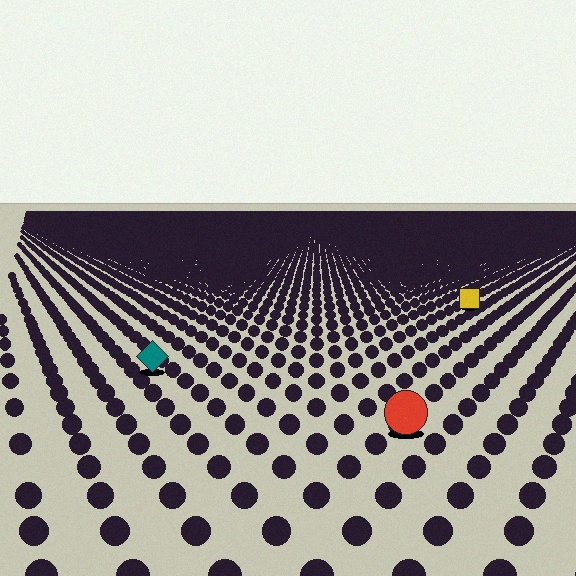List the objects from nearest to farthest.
From nearest to farthest: the red circle, the teal diamond, the yellow square.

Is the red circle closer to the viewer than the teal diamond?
Yes. The red circle is closer — you can tell from the texture gradient: the ground texture is coarser near it.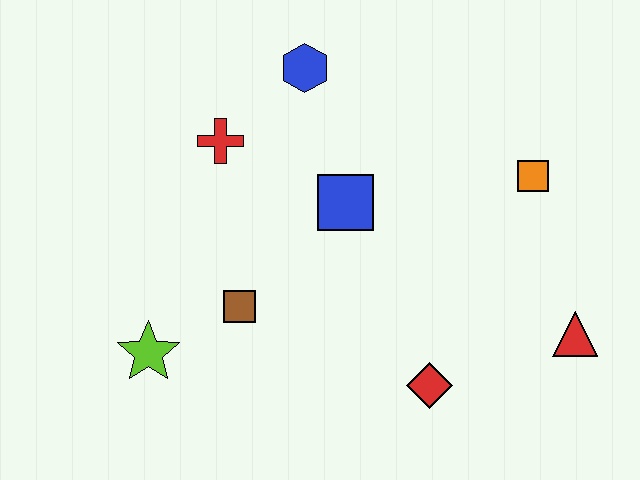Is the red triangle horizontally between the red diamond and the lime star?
No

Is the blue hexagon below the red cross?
No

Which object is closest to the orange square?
The red triangle is closest to the orange square.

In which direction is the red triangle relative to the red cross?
The red triangle is to the right of the red cross.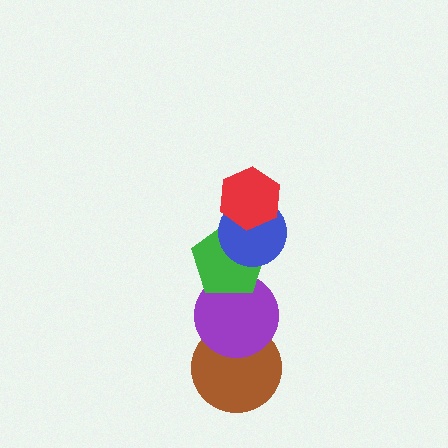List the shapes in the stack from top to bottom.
From top to bottom: the red hexagon, the blue circle, the green pentagon, the purple circle, the brown circle.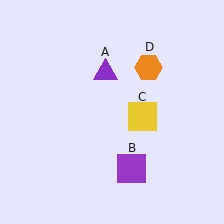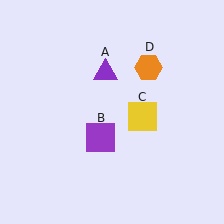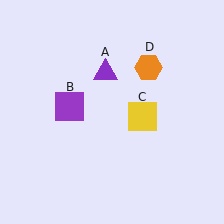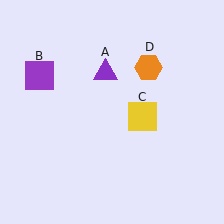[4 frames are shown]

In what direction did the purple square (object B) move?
The purple square (object B) moved up and to the left.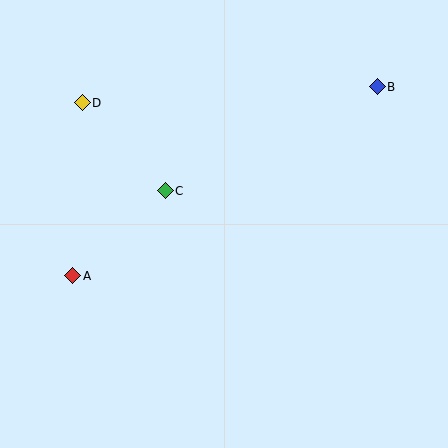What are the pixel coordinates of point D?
Point D is at (82, 103).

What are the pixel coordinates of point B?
Point B is at (377, 87).